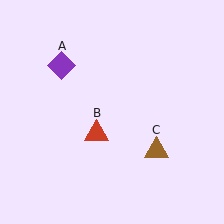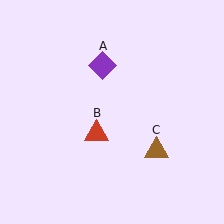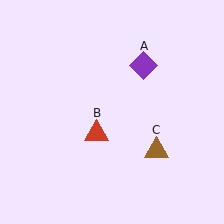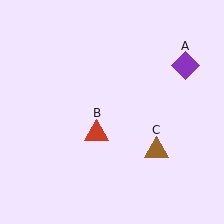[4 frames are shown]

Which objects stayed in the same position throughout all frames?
Red triangle (object B) and brown triangle (object C) remained stationary.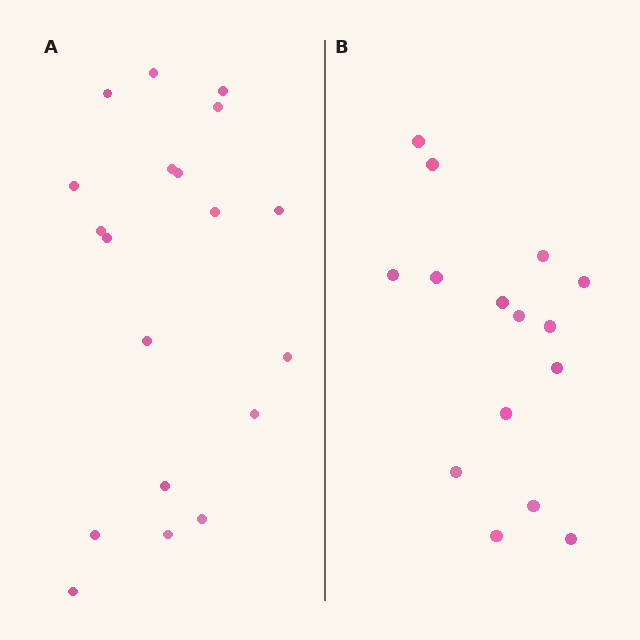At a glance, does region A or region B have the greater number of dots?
Region A (the left region) has more dots.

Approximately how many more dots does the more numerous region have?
Region A has about 4 more dots than region B.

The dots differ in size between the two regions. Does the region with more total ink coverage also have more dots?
No. Region B has more total ink coverage because its dots are larger, but region A actually contains more individual dots. Total area can be misleading — the number of items is what matters here.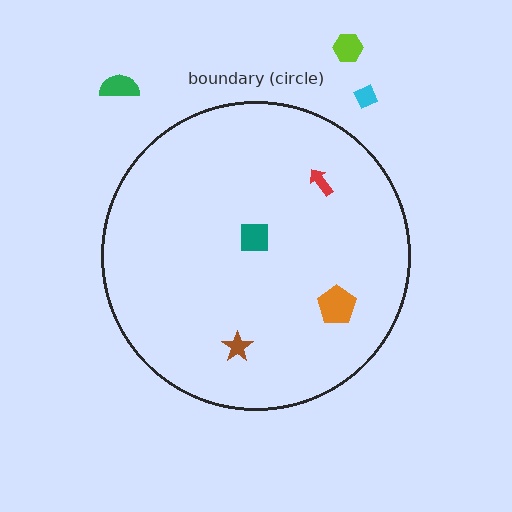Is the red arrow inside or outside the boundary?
Inside.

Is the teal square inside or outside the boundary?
Inside.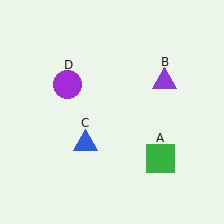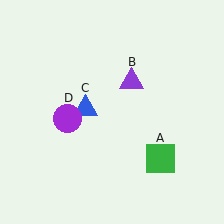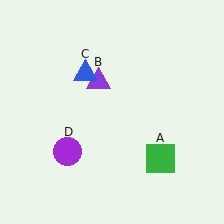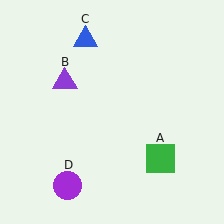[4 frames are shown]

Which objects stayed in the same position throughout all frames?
Green square (object A) remained stationary.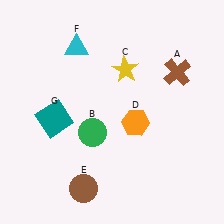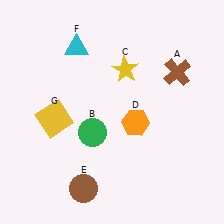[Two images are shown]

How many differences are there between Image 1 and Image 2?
There is 1 difference between the two images.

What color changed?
The square (G) changed from teal in Image 1 to yellow in Image 2.